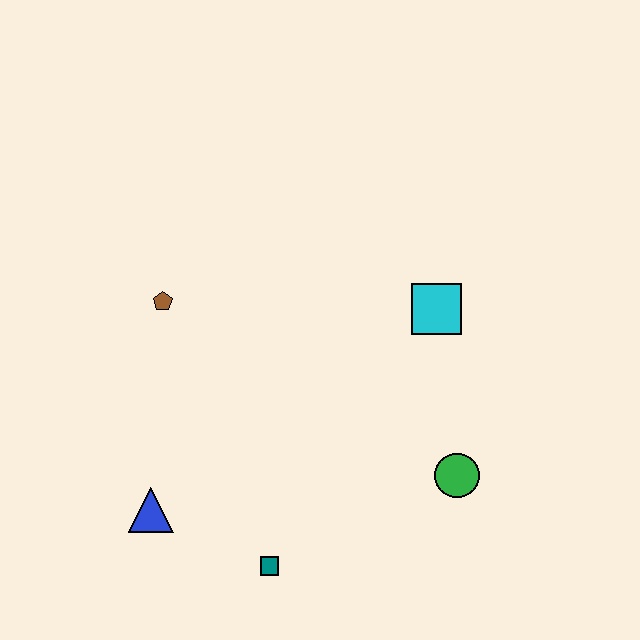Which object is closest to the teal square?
The blue triangle is closest to the teal square.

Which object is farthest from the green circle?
The brown pentagon is farthest from the green circle.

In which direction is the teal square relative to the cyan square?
The teal square is below the cyan square.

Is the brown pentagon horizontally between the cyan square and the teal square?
No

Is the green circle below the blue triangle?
No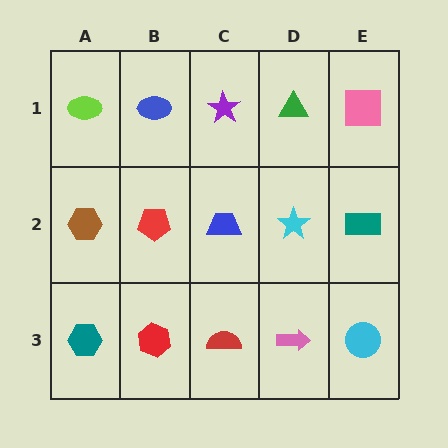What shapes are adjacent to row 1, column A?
A brown hexagon (row 2, column A), a blue ellipse (row 1, column B).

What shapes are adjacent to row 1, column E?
A teal rectangle (row 2, column E), a green triangle (row 1, column D).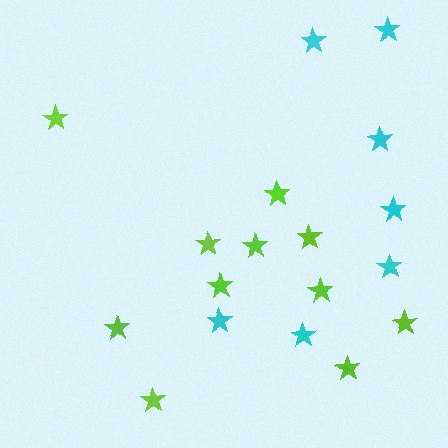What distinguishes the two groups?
There are 2 groups: one group of cyan stars (7) and one group of lime stars (11).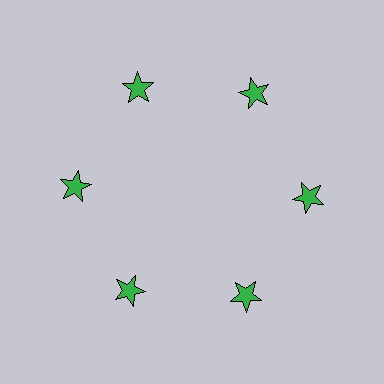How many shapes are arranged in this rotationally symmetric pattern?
There are 6 shapes, arranged in 6 groups of 1.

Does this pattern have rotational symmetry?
Yes, this pattern has 6-fold rotational symmetry. It looks the same after rotating 60 degrees around the center.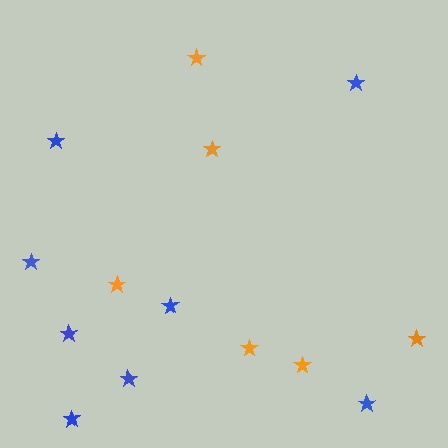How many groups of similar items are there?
There are 2 groups: one group of orange stars (6) and one group of blue stars (8).